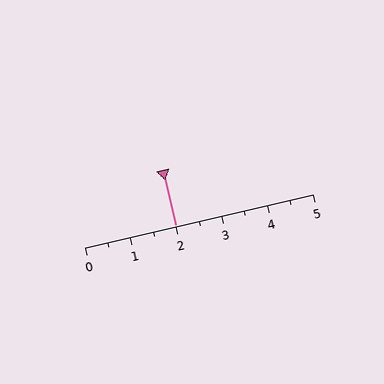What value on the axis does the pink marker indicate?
The marker indicates approximately 2.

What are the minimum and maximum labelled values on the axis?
The axis runs from 0 to 5.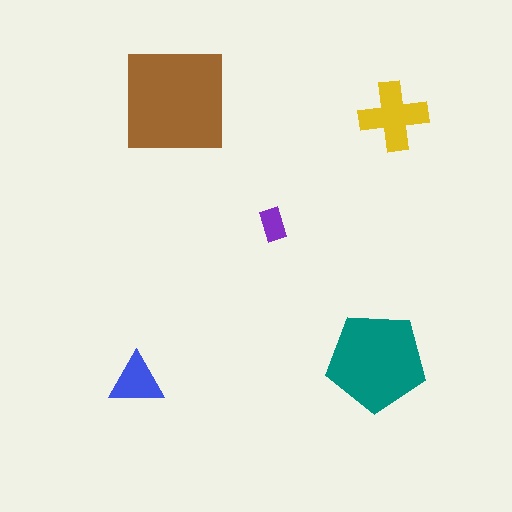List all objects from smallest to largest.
The purple rectangle, the blue triangle, the yellow cross, the teal pentagon, the brown square.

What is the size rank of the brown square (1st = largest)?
1st.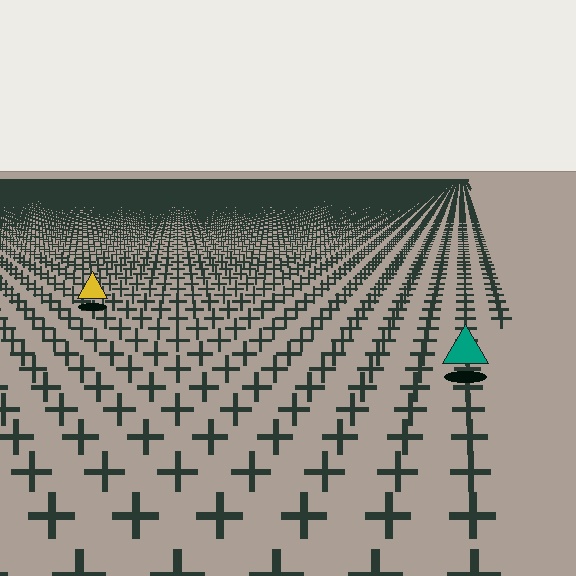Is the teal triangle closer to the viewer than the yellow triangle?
Yes. The teal triangle is closer — you can tell from the texture gradient: the ground texture is coarser near it.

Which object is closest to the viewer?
The teal triangle is closest. The texture marks near it are larger and more spread out.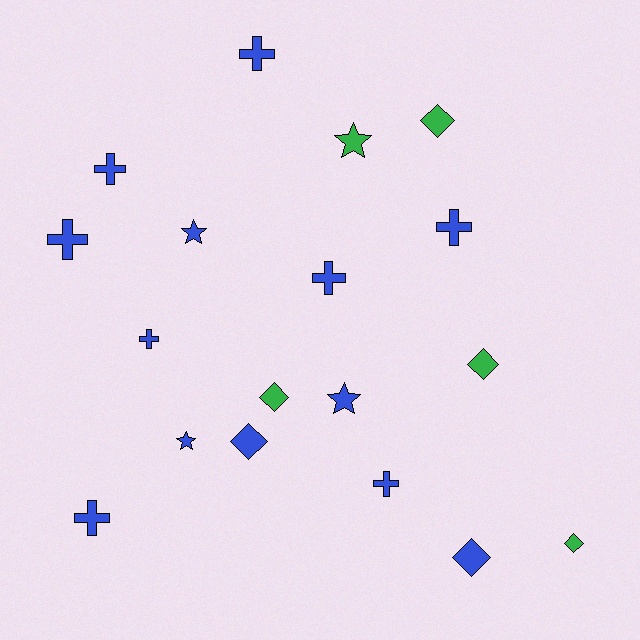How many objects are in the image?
There are 18 objects.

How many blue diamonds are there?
There are 2 blue diamonds.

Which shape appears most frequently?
Cross, with 8 objects.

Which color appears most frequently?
Blue, with 13 objects.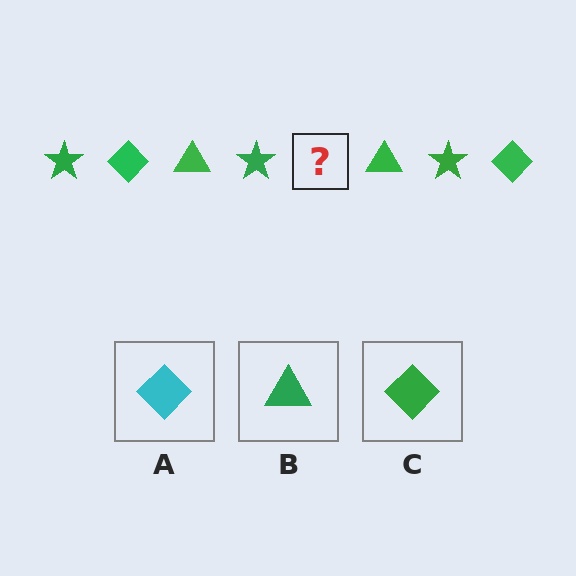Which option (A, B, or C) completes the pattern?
C.